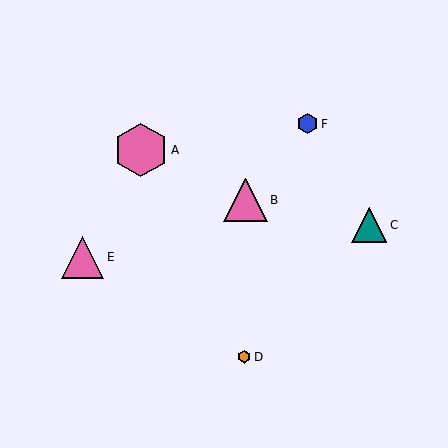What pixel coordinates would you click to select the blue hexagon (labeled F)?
Click at (307, 124) to select the blue hexagon F.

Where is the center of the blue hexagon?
The center of the blue hexagon is at (307, 124).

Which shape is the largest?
The pink hexagon (labeled A) is the largest.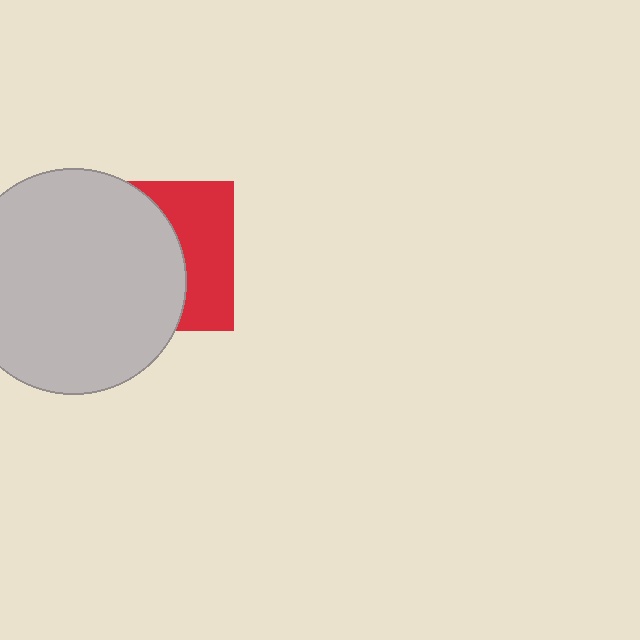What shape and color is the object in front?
The object in front is a light gray circle.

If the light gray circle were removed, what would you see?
You would see the complete red square.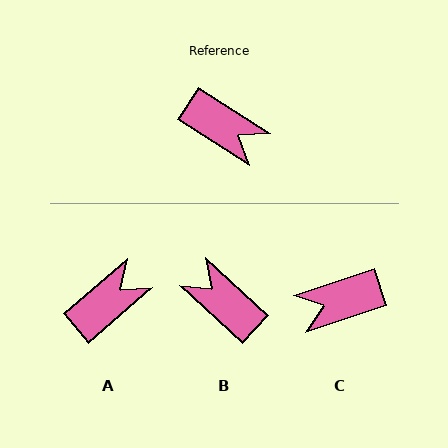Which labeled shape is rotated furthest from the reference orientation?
B, about 170 degrees away.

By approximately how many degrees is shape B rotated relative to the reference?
Approximately 170 degrees counter-clockwise.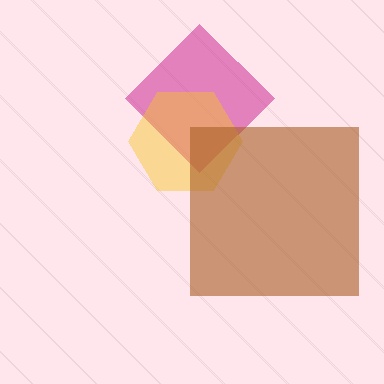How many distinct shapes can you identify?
There are 3 distinct shapes: a magenta diamond, a yellow hexagon, a brown square.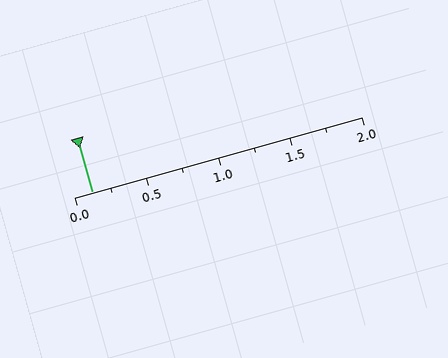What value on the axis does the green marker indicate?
The marker indicates approximately 0.12.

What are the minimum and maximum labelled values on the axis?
The axis runs from 0.0 to 2.0.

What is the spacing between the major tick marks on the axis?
The major ticks are spaced 0.5 apart.